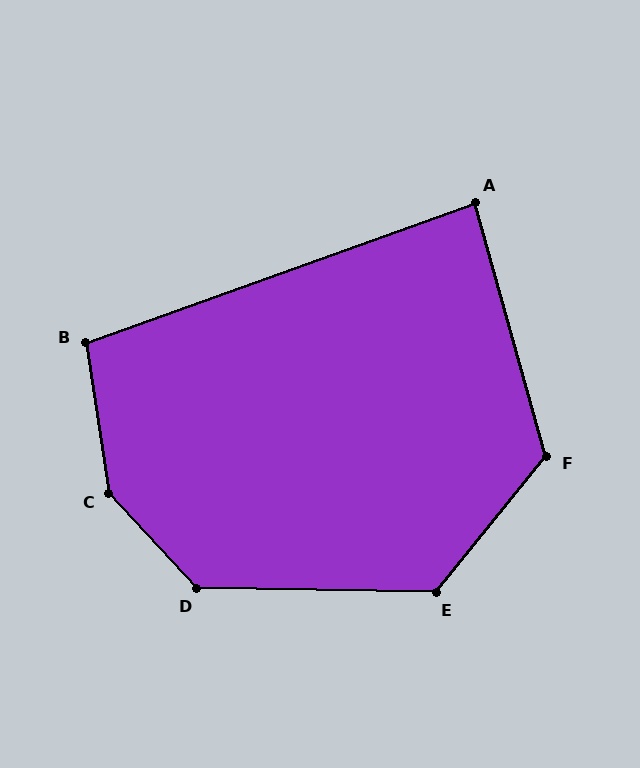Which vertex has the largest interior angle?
C, at approximately 146 degrees.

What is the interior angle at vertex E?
Approximately 128 degrees (obtuse).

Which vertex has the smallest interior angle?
A, at approximately 86 degrees.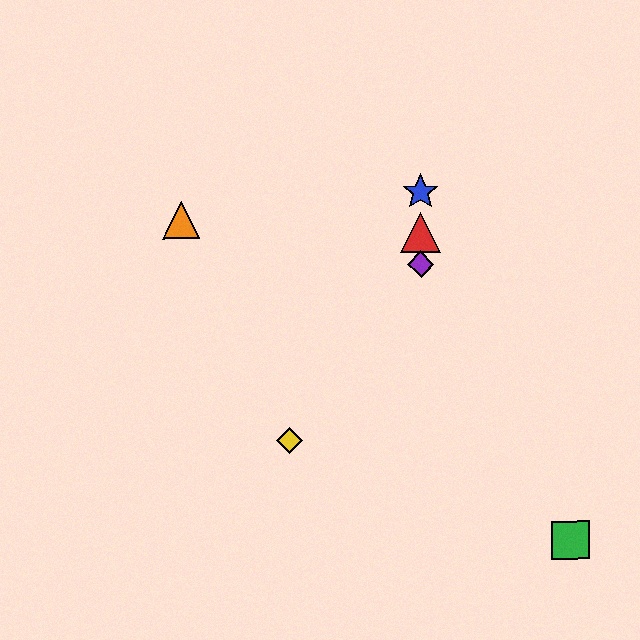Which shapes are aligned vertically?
The red triangle, the blue star, the purple diamond are aligned vertically.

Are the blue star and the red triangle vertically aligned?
Yes, both are at x≈420.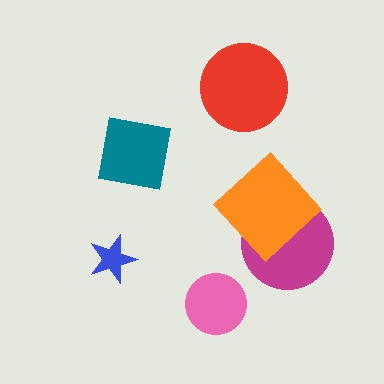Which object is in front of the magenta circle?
The orange diamond is in front of the magenta circle.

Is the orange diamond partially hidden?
No, no other shape covers it.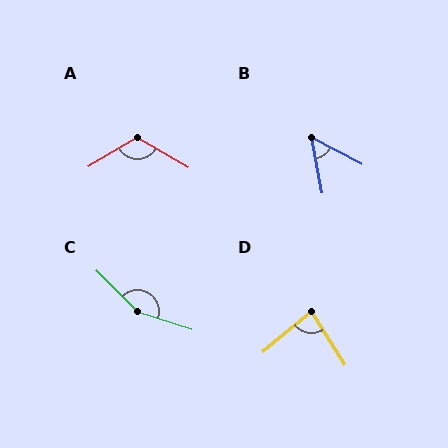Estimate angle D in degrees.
Approximately 83 degrees.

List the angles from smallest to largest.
B (51°), D (83°), A (119°), C (153°).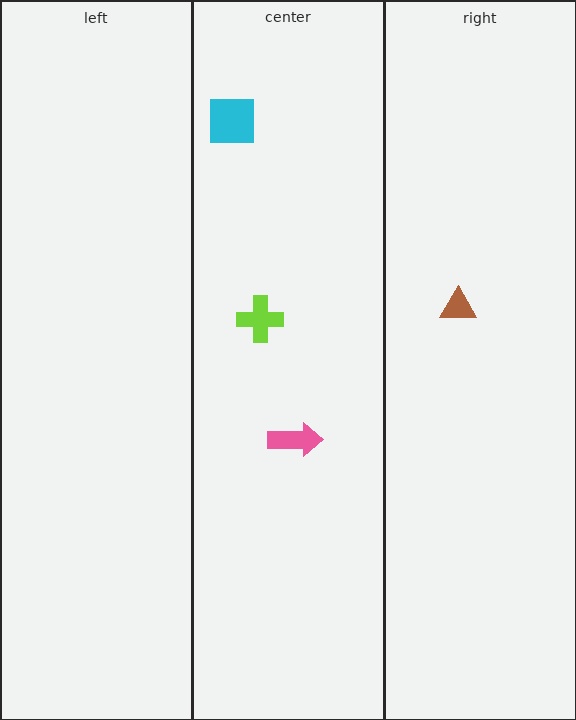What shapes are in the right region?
The brown triangle.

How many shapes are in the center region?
3.